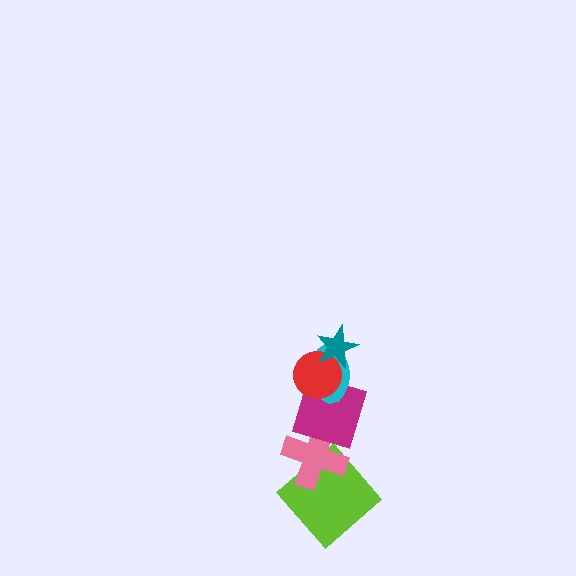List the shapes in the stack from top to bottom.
From top to bottom: the teal star, the red circle, the cyan ellipse, the magenta square, the pink cross, the lime diamond.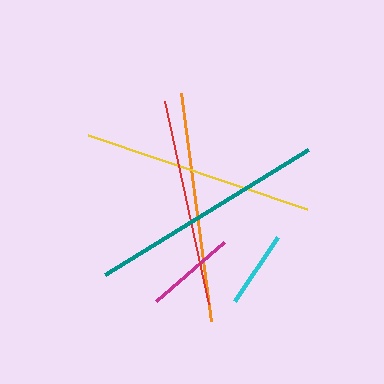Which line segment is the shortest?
The cyan line is the shortest at approximately 77 pixels.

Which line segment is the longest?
The teal line is the longest at approximately 238 pixels.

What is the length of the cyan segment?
The cyan segment is approximately 77 pixels long.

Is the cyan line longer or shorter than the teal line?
The teal line is longer than the cyan line.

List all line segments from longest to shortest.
From longest to shortest: teal, yellow, orange, red, magenta, cyan.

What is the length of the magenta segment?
The magenta segment is approximately 90 pixels long.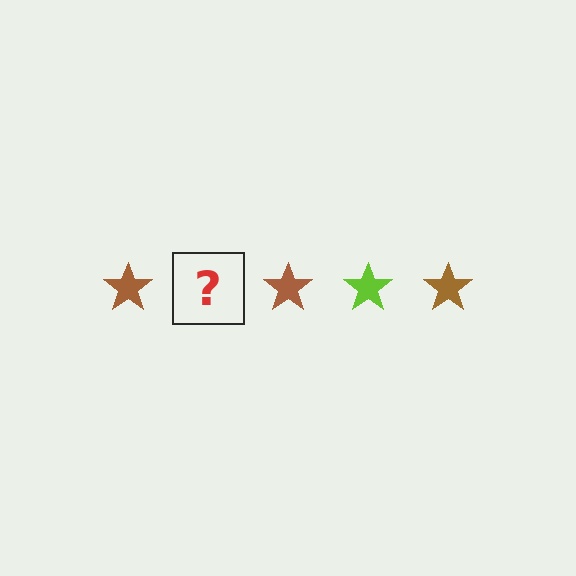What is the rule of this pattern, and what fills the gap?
The rule is that the pattern cycles through brown, lime stars. The gap should be filled with a lime star.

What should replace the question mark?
The question mark should be replaced with a lime star.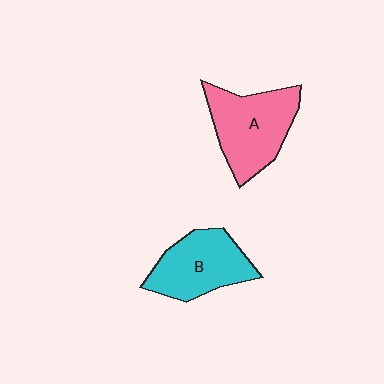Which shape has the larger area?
Shape A (pink).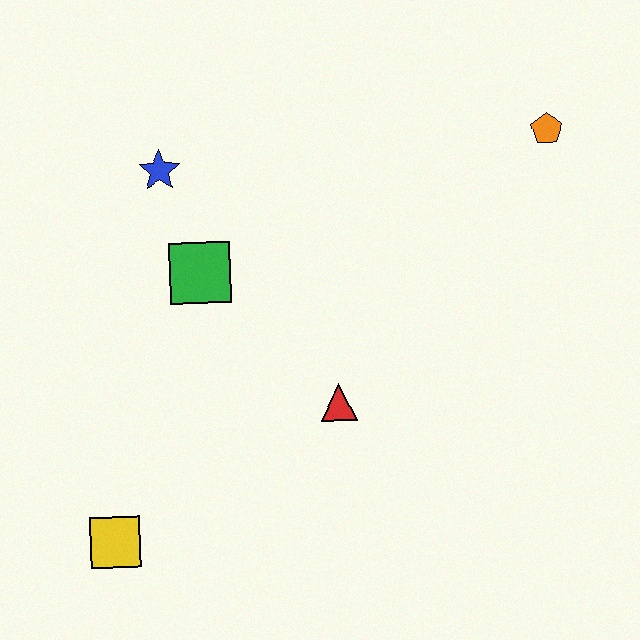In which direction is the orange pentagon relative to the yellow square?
The orange pentagon is to the right of the yellow square.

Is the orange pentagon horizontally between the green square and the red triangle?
No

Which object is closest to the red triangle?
The green square is closest to the red triangle.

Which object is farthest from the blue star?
The orange pentagon is farthest from the blue star.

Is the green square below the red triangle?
No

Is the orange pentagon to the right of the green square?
Yes